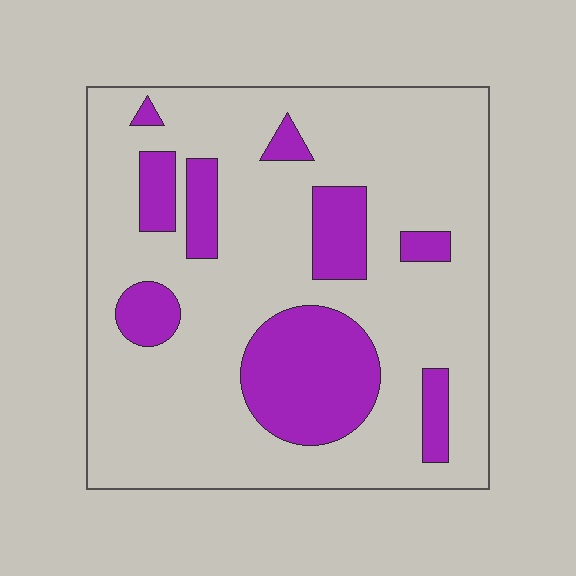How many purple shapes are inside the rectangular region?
9.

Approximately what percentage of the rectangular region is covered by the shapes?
Approximately 20%.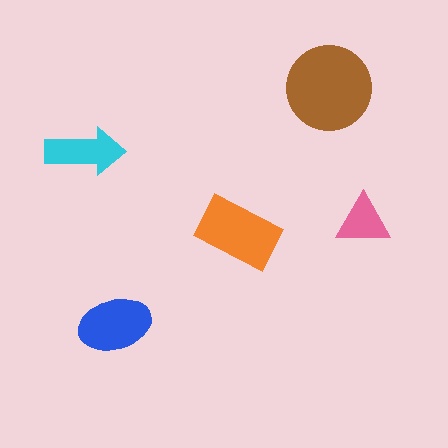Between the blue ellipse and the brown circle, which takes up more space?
The brown circle.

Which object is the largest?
The brown circle.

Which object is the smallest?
The pink triangle.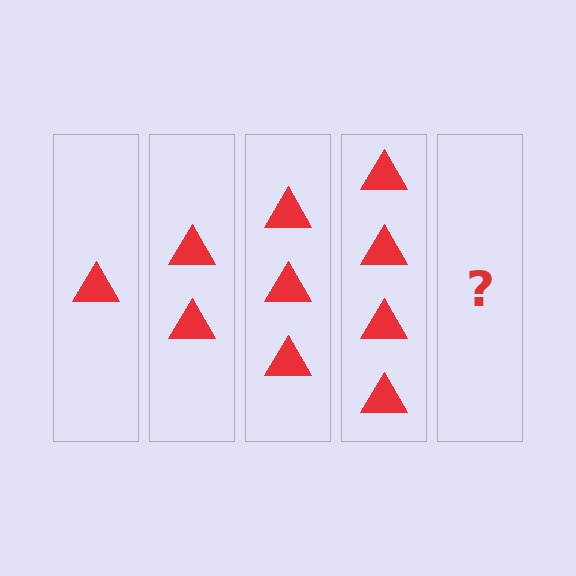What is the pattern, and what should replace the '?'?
The pattern is that each step adds one more triangle. The '?' should be 5 triangles.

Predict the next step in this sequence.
The next step is 5 triangles.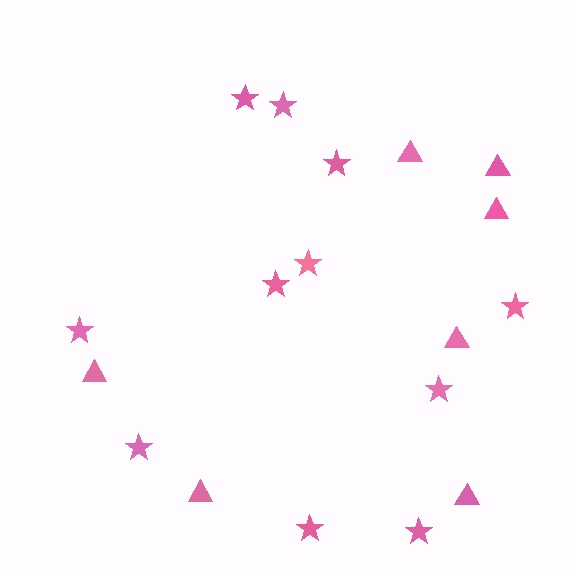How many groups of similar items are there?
There are 2 groups: one group of triangles (7) and one group of stars (11).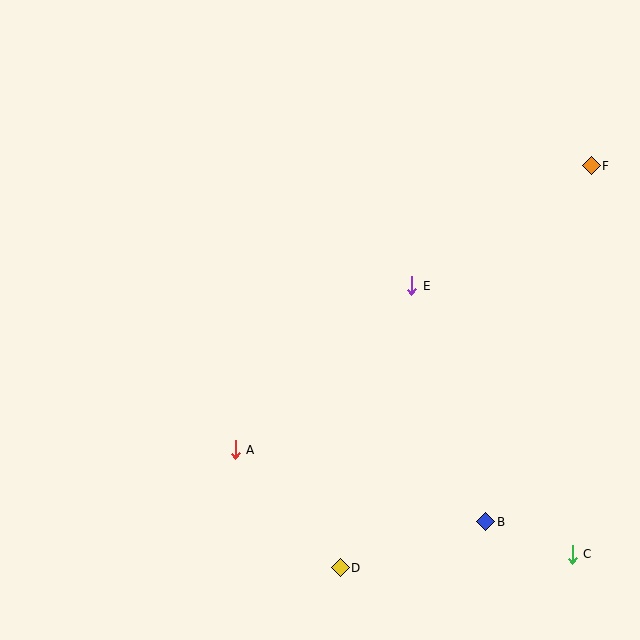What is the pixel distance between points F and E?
The distance between F and E is 216 pixels.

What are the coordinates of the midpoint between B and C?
The midpoint between B and C is at (529, 538).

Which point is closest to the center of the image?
Point E at (412, 286) is closest to the center.